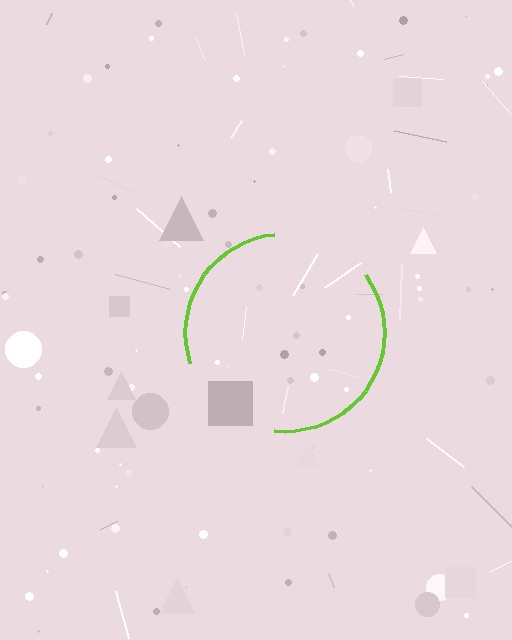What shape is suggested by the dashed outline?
The dashed outline suggests a circle.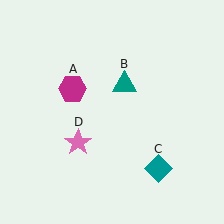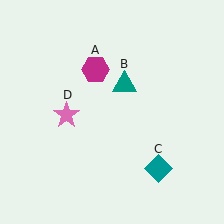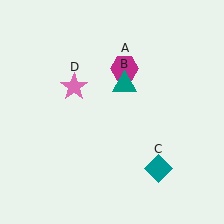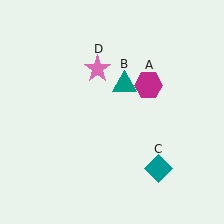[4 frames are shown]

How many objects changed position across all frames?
2 objects changed position: magenta hexagon (object A), pink star (object D).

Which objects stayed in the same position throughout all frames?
Teal triangle (object B) and teal diamond (object C) remained stationary.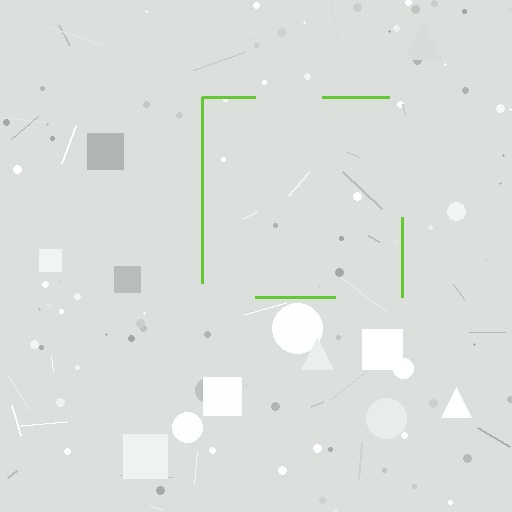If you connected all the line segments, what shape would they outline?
They would outline a square.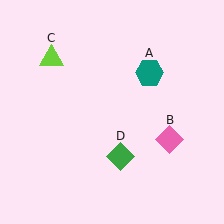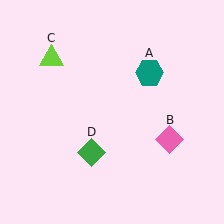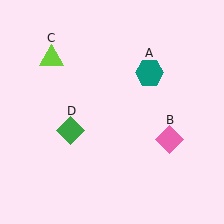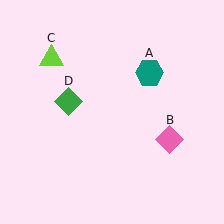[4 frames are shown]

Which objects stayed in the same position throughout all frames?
Teal hexagon (object A) and pink diamond (object B) and lime triangle (object C) remained stationary.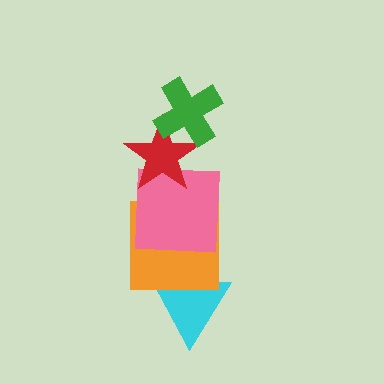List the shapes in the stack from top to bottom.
From top to bottom: the green cross, the red star, the pink square, the orange square, the cyan triangle.